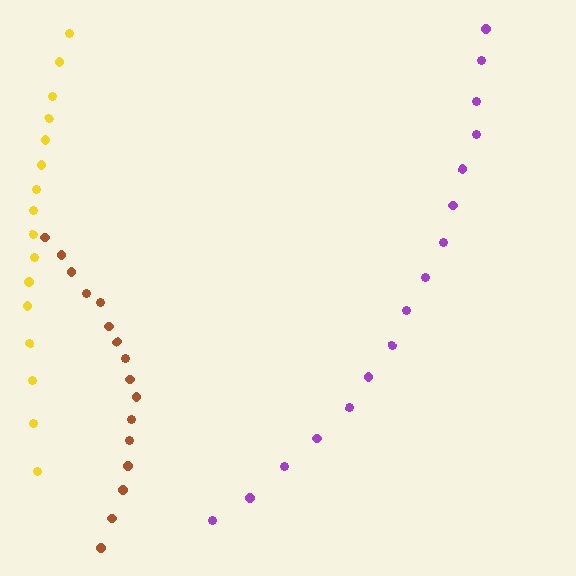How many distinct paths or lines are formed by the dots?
There are 3 distinct paths.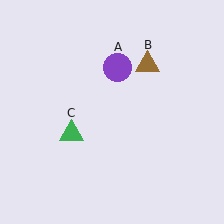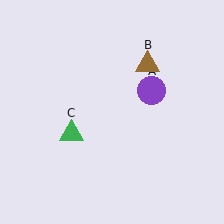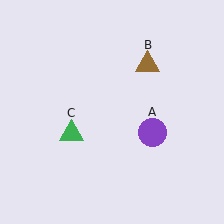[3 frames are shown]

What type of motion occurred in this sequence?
The purple circle (object A) rotated clockwise around the center of the scene.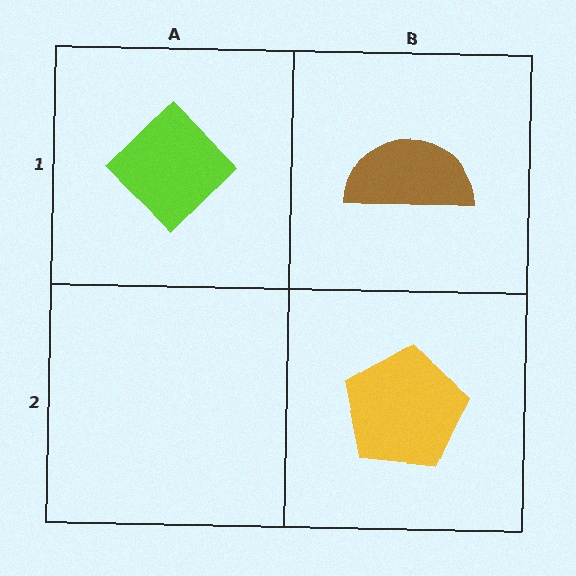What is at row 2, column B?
A yellow pentagon.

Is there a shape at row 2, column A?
No, that cell is empty.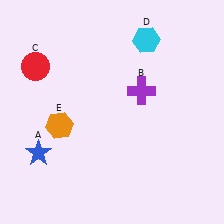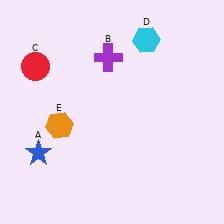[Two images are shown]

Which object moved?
The purple cross (B) moved up.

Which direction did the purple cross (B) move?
The purple cross (B) moved up.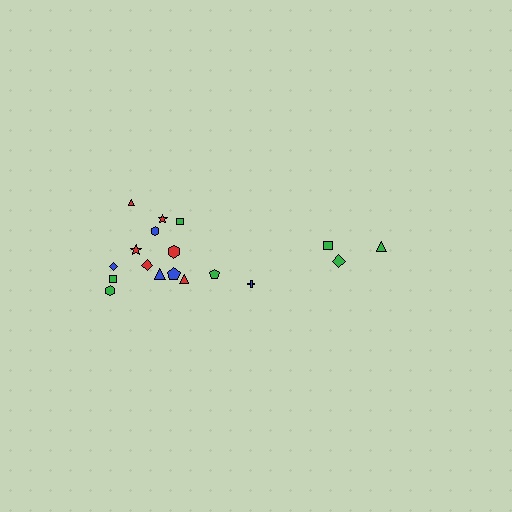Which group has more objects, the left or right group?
The left group.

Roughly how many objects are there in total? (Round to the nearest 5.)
Roughly 20 objects in total.